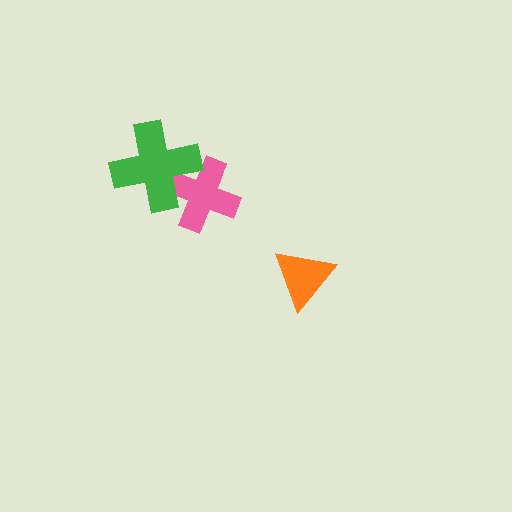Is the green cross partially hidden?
No, no other shape covers it.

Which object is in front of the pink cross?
The green cross is in front of the pink cross.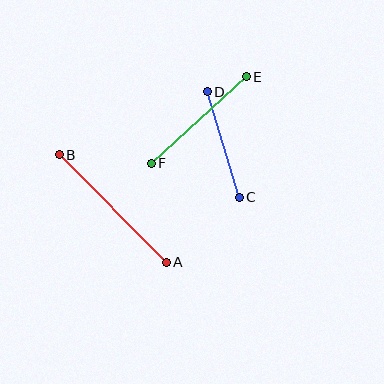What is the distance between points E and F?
The distance is approximately 128 pixels.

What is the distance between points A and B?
The distance is approximately 151 pixels.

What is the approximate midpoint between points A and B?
The midpoint is at approximately (113, 209) pixels.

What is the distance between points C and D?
The distance is approximately 110 pixels.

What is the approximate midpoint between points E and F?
The midpoint is at approximately (199, 120) pixels.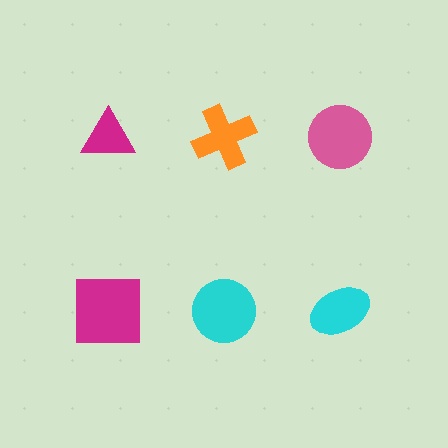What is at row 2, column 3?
A cyan ellipse.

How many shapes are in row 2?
3 shapes.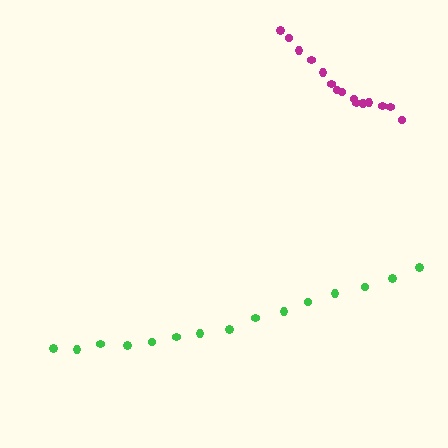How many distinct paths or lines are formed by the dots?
There are 2 distinct paths.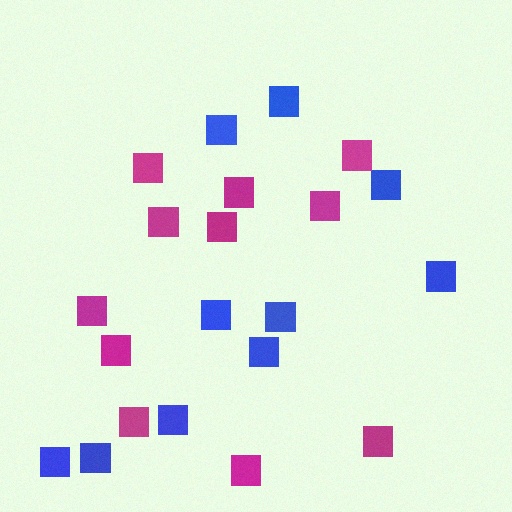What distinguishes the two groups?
There are 2 groups: one group of blue squares (10) and one group of magenta squares (11).